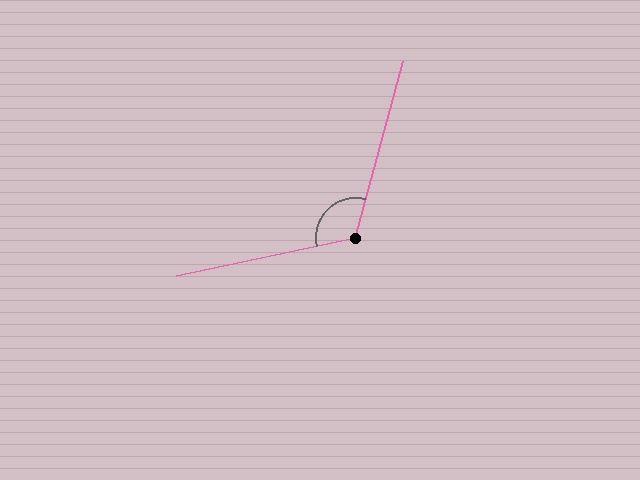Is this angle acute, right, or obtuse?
It is obtuse.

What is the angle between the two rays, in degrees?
Approximately 117 degrees.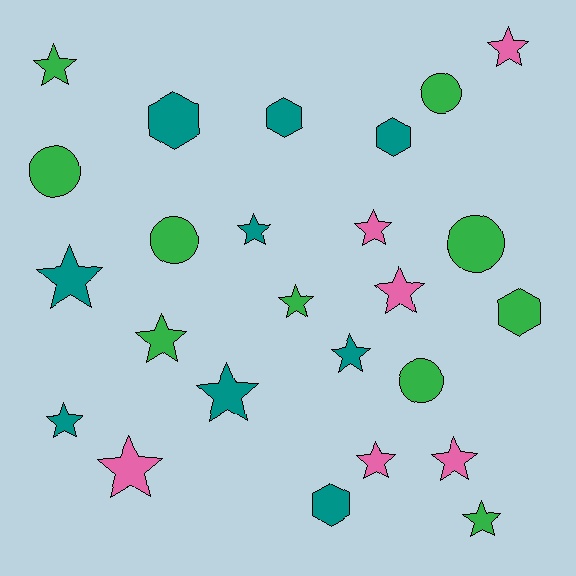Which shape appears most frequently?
Star, with 15 objects.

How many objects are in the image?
There are 25 objects.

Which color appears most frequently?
Green, with 10 objects.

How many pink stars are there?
There are 6 pink stars.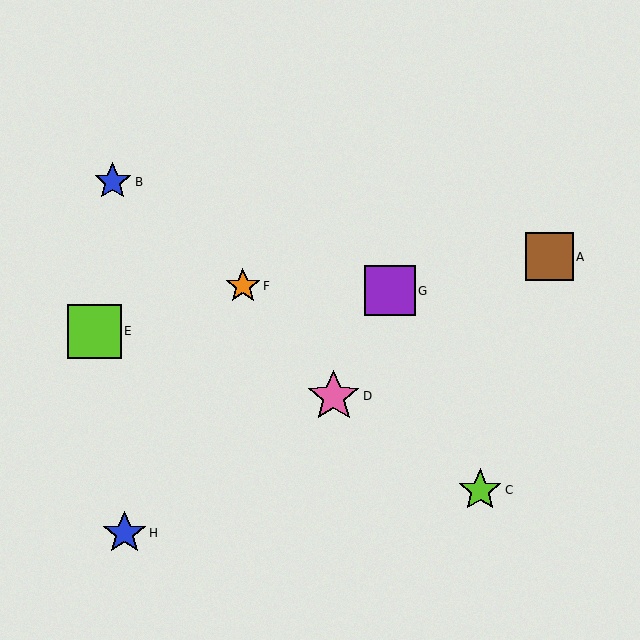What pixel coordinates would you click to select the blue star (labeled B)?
Click at (113, 182) to select the blue star B.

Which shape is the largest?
The lime square (labeled E) is the largest.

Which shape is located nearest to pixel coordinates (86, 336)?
The lime square (labeled E) at (94, 331) is nearest to that location.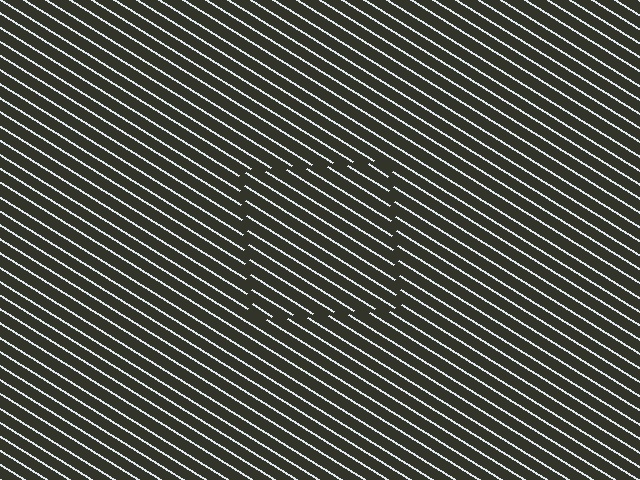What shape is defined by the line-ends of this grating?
An illusory square. The interior of the shape contains the same grating, shifted by half a period — the contour is defined by the phase discontinuity where line-ends from the inner and outer gratings abut.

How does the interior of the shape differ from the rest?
The interior of the shape contains the same grating, shifted by half a period — the contour is defined by the phase discontinuity where line-ends from the inner and outer gratings abut.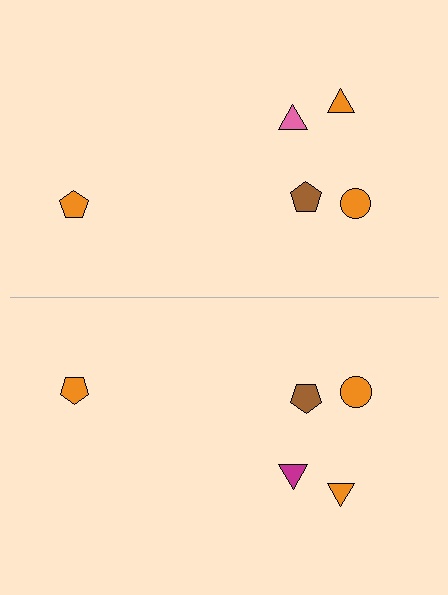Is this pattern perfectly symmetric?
No, the pattern is not perfectly symmetric. The magenta triangle on the bottom side breaks the symmetry — its mirror counterpart is pink.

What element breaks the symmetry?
The magenta triangle on the bottom side breaks the symmetry — its mirror counterpart is pink.